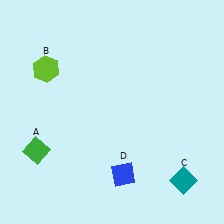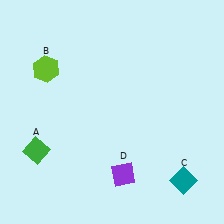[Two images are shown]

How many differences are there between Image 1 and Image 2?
There is 1 difference between the two images.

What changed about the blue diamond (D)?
In Image 1, D is blue. In Image 2, it changed to purple.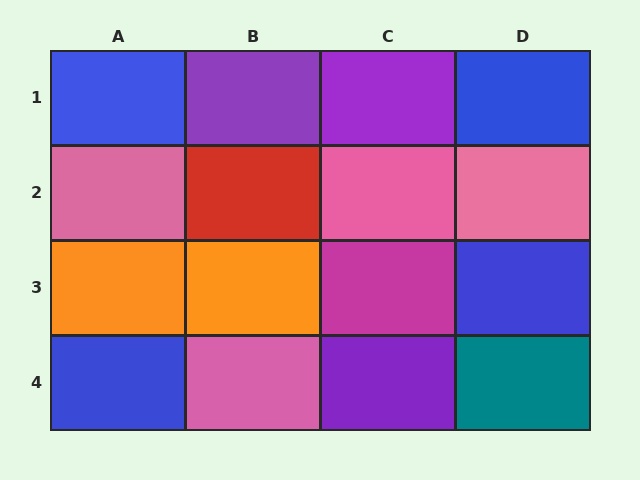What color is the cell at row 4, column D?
Teal.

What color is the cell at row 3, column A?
Orange.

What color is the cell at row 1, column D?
Blue.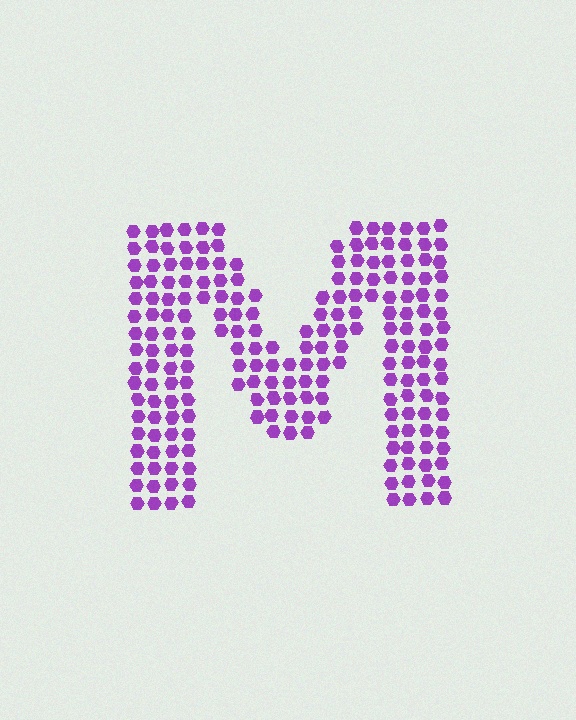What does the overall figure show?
The overall figure shows the letter M.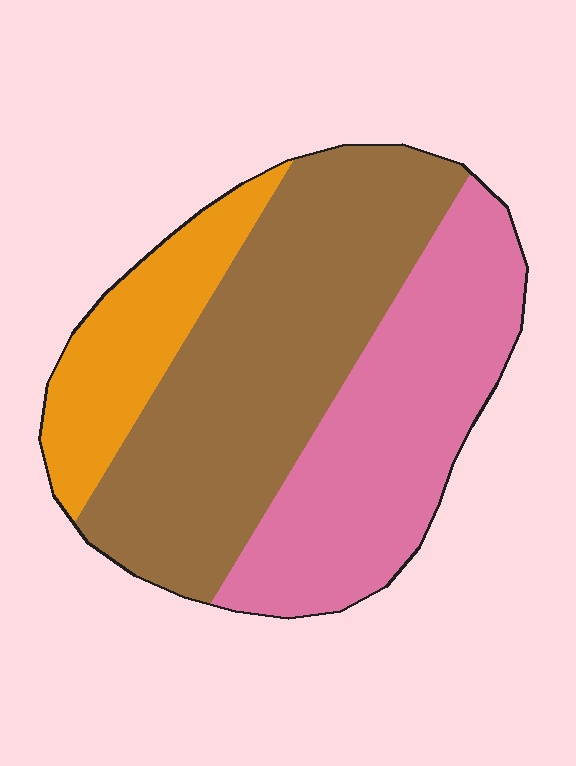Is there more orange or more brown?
Brown.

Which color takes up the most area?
Brown, at roughly 45%.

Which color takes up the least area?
Orange, at roughly 15%.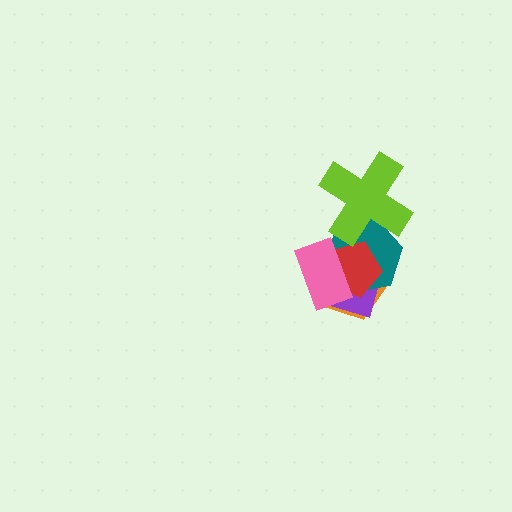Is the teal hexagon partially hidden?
Yes, it is partially covered by another shape.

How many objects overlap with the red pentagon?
4 objects overlap with the red pentagon.